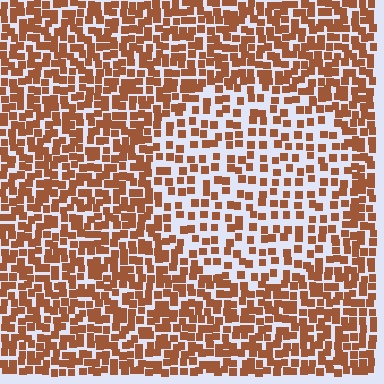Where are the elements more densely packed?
The elements are more densely packed outside the circle boundary.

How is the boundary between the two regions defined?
The boundary is defined by a change in element density (approximately 1.9x ratio). All elements are the same color, size, and shape.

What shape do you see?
I see a circle.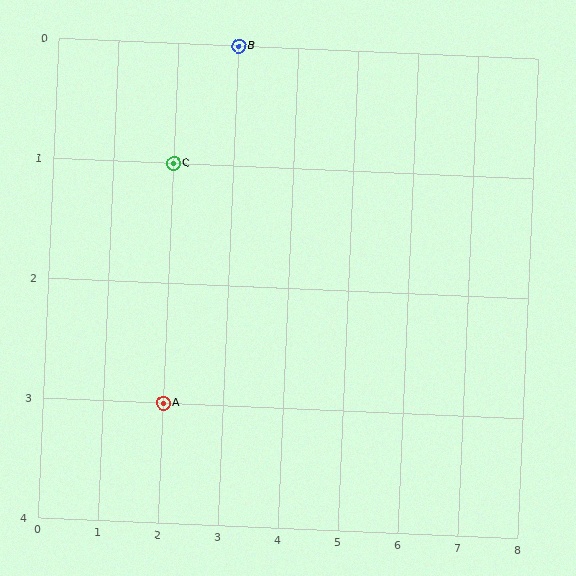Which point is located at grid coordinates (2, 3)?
Point A is at (2, 3).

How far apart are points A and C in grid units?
Points A and C are 2 rows apart.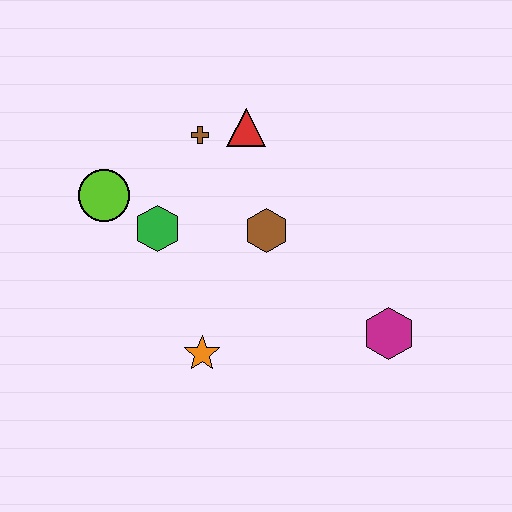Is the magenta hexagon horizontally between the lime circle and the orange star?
No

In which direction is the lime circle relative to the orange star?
The lime circle is above the orange star.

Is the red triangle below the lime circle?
No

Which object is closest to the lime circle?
The green hexagon is closest to the lime circle.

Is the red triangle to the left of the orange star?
No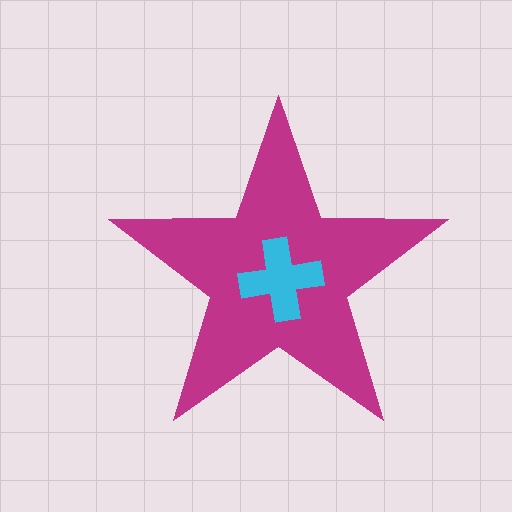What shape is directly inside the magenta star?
The cyan cross.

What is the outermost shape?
The magenta star.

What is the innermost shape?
The cyan cross.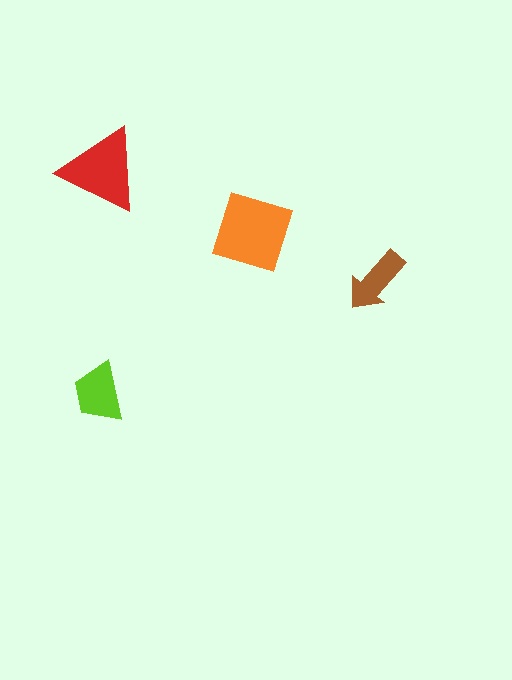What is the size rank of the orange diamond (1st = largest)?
1st.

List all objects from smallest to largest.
The brown arrow, the lime trapezoid, the red triangle, the orange diamond.